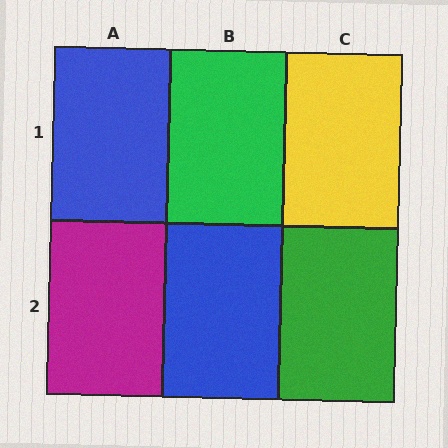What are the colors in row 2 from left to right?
Magenta, blue, green.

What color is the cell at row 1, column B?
Green.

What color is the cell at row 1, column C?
Yellow.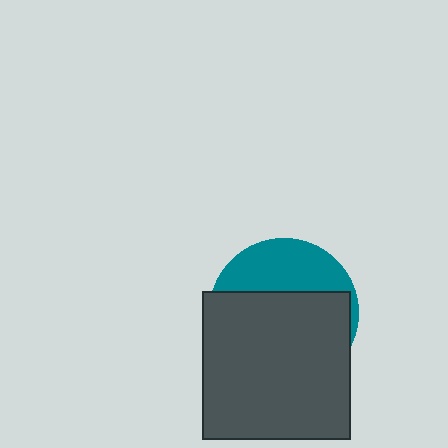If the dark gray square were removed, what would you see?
You would see the complete teal circle.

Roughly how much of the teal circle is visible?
A small part of it is visible (roughly 34%).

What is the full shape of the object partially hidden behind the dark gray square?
The partially hidden object is a teal circle.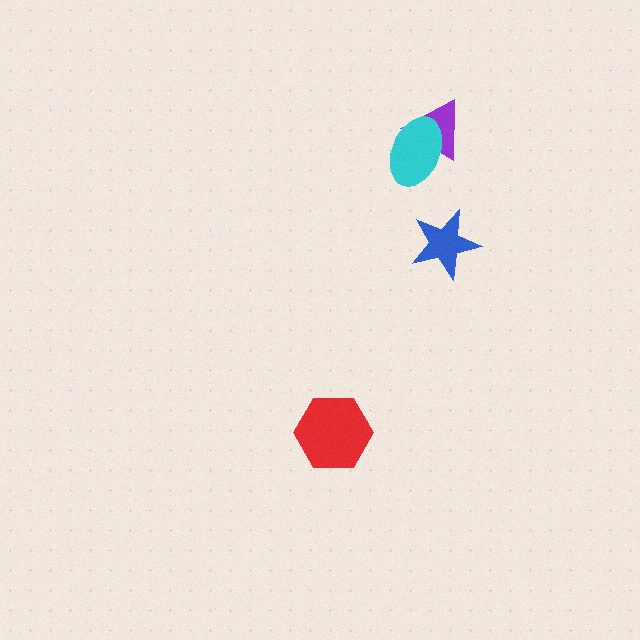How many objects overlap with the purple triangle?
1 object overlaps with the purple triangle.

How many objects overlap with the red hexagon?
0 objects overlap with the red hexagon.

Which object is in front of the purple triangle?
The cyan ellipse is in front of the purple triangle.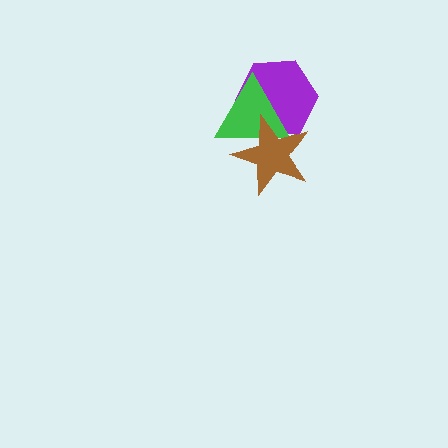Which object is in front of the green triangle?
The brown star is in front of the green triangle.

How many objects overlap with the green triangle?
2 objects overlap with the green triangle.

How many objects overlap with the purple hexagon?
2 objects overlap with the purple hexagon.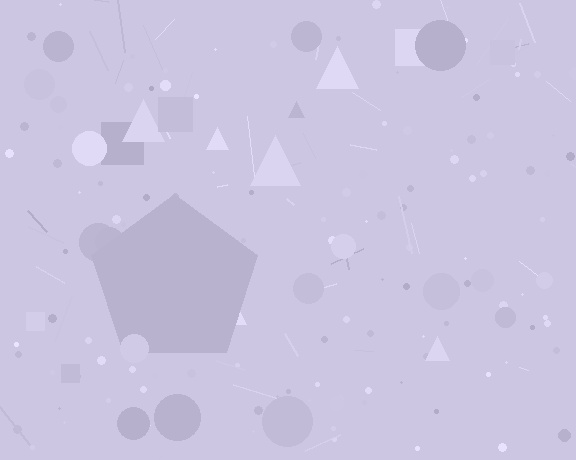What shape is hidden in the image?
A pentagon is hidden in the image.